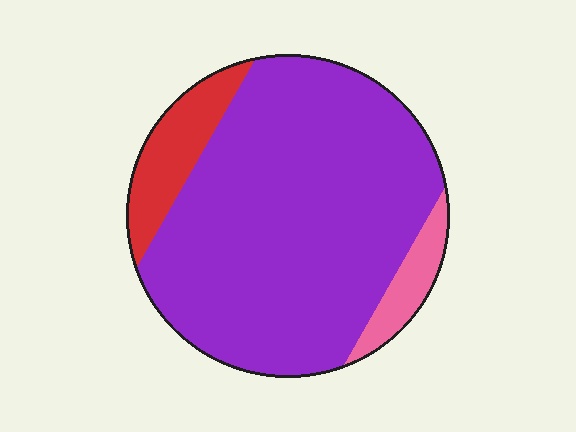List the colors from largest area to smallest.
From largest to smallest: purple, red, pink.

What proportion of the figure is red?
Red takes up about one eighth (1/8) of the figure.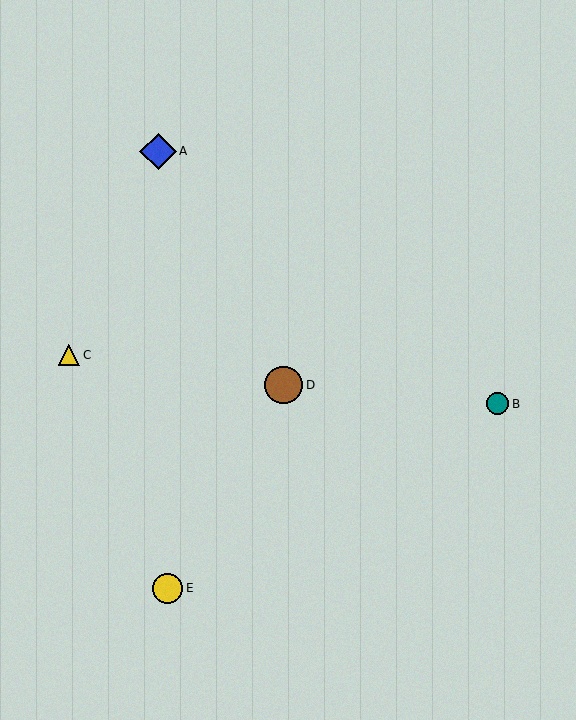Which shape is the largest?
The brown circle (labeled D) is the largest.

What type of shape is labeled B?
Shape B is a teal circle.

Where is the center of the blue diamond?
The center of the blue diamond is at (158, 151).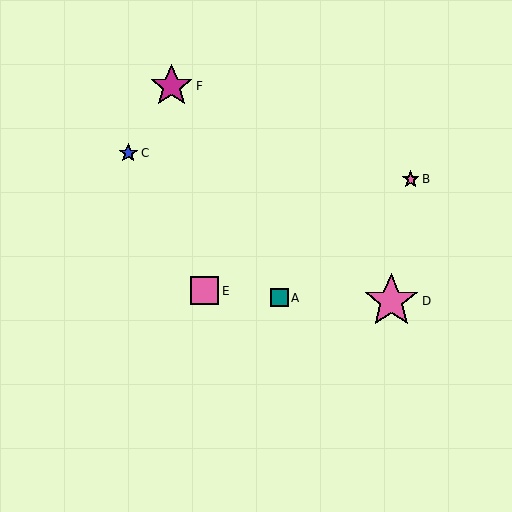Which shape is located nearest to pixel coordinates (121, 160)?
The blue star (labeled C) at (128, 153) is nearest to that location.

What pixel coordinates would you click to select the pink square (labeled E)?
Click at (205, 291) to select the pink square E.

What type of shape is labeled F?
Shape F is a magenta star.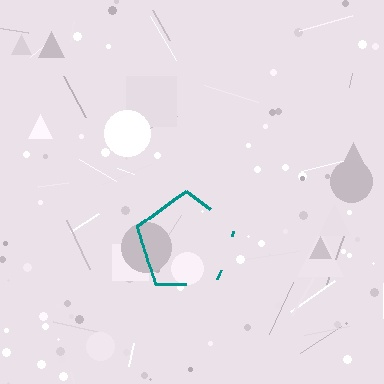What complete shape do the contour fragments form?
The contour fragments form a pentagon.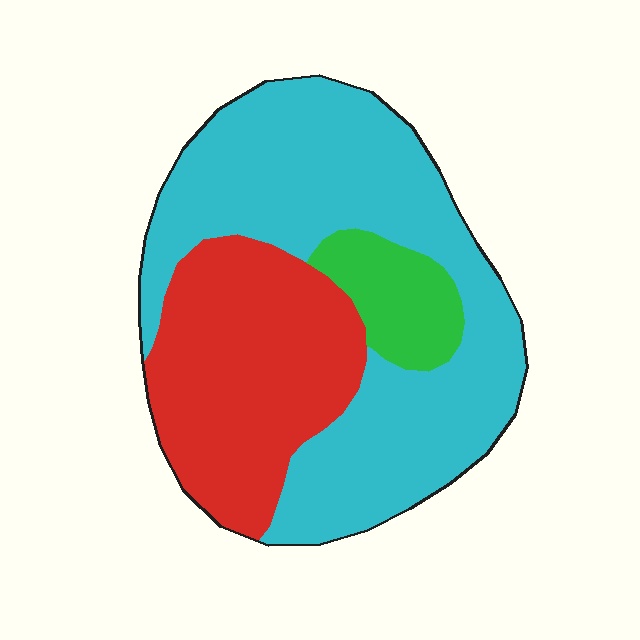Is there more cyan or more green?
Cyan.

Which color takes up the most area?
Cyan, at roughly 55%.